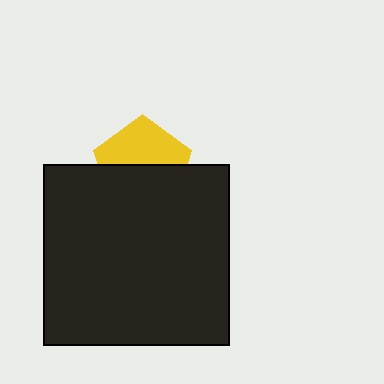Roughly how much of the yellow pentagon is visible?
About half of it is visible (roughly 46%).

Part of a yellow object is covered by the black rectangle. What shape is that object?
It is a pentagon.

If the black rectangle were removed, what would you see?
You would see the complete yellow pentagon.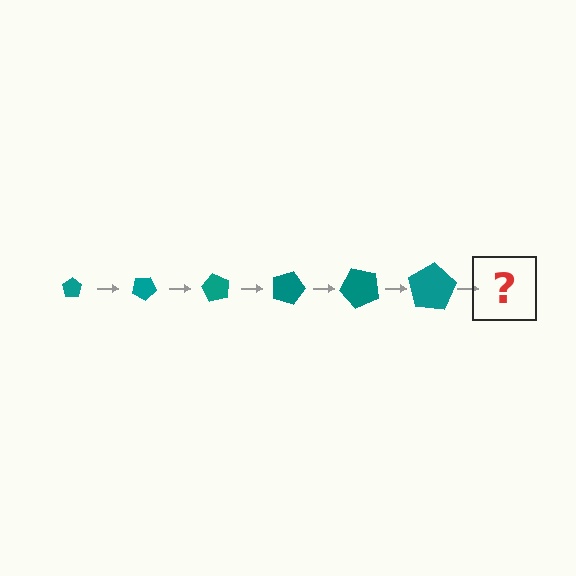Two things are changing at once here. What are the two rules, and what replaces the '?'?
The two rules are that the pentagon grows larger each step and it rotates 30 degrees each step. The '?' should be a pentagon, larger than the previous one and rotated 180 degrees from the start.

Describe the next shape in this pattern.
It should be a pentagon, larger than the previous one and rotated 180 degrees from the start.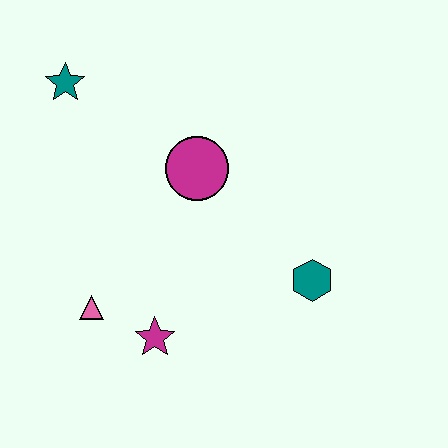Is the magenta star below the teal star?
Yes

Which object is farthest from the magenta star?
The teal star is farthest from the magenta star.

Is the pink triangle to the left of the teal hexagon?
Yes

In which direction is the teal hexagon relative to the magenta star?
The teal hexagon is to the right of the magenta star.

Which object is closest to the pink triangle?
The magenta star is closest to the pink triangle.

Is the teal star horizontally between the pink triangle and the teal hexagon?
No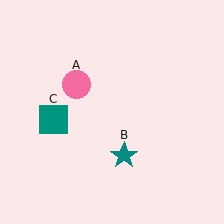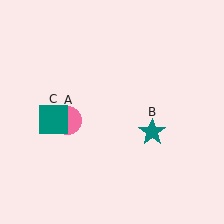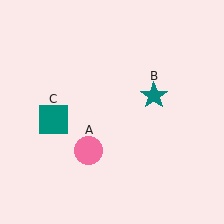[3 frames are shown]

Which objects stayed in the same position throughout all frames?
Teal square (object C) remained stationary.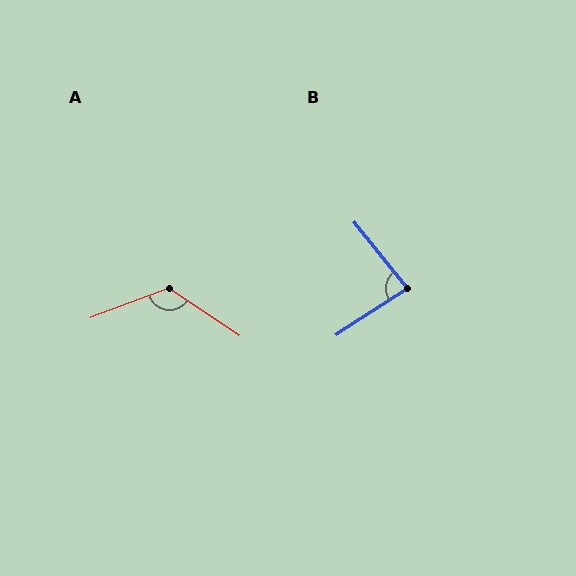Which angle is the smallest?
B, at approximately 84 degrees.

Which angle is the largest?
A, at approximately 125 degrees.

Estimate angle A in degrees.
Approximately 125 degrees.